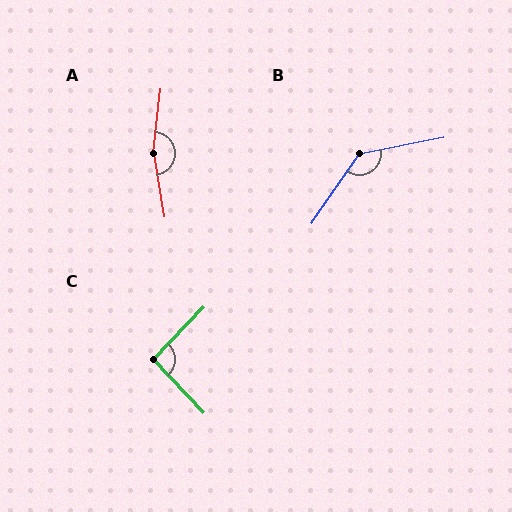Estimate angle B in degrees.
Approximately 135 degrees.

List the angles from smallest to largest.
C (93°), B (135°), A (164°).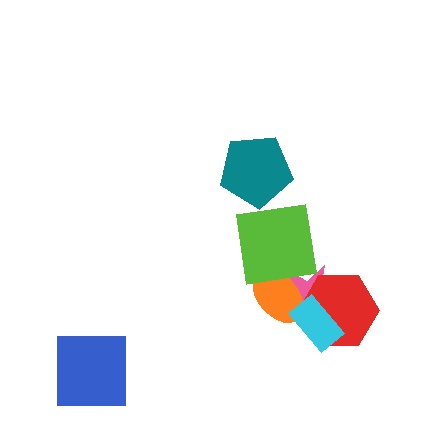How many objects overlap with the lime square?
3 objects overlap with the lime square.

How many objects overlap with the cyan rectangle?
3 objects overlap with the cyan rectangle.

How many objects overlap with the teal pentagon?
1 object overlaps with the teal pentagon.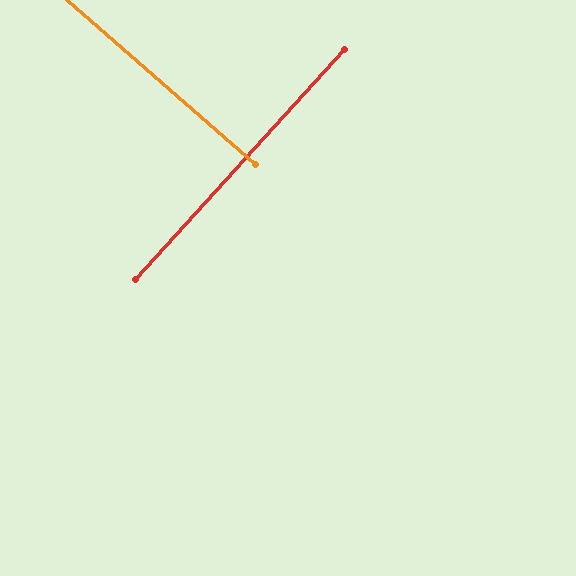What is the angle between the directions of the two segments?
Approximately 89 degrees.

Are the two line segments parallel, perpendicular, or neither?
Perpendicular — they meet at approximately 89°.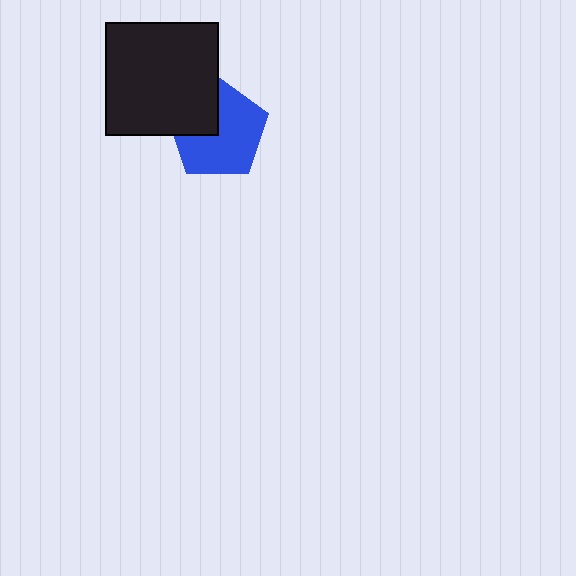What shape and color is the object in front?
The object in front is a black square.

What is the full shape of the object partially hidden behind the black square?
The partially hidden object is a blue pentagon.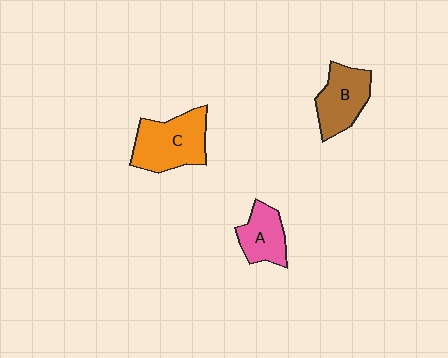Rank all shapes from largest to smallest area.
From largest to smallest: C (orange), B (brown), A (pink).